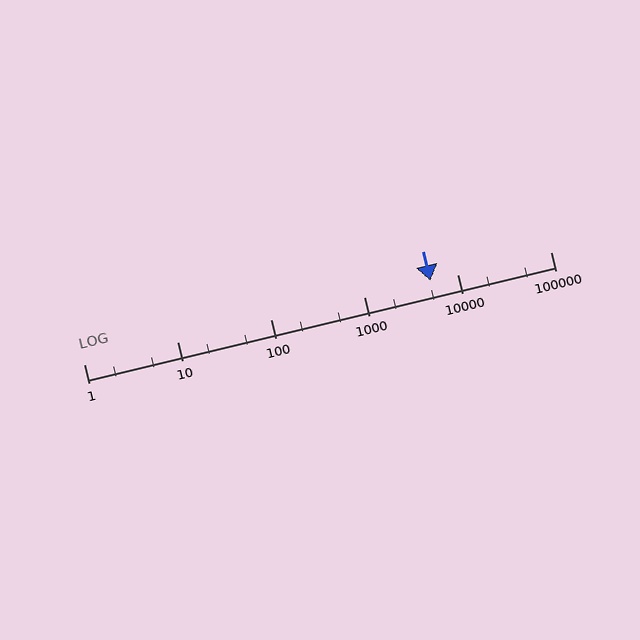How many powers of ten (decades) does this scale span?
The scale spans 5 decades, from 1 to 100000.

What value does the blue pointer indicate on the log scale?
The pointer indicates approximately 5200.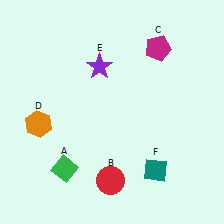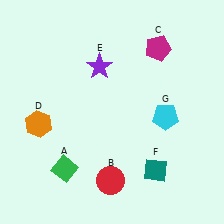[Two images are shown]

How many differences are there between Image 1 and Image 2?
There is 1 difference between the two images.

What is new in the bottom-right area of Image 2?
A cyan pentagon (G) was added in the bottom-right area of Image 2.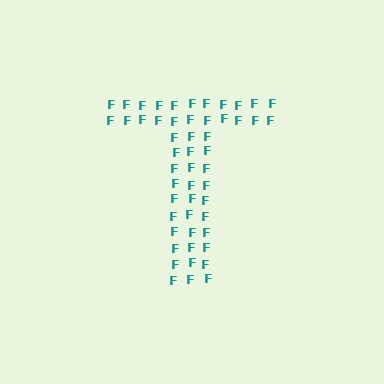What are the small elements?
The small elements are letter F's.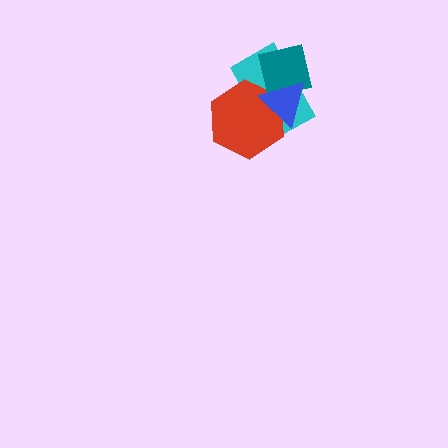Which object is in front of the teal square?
The blue triangle is in front of the teal square.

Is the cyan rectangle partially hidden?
Yes, it is partially covered by another shape.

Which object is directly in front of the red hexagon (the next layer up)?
The teal square is directly in front of the red hexagon.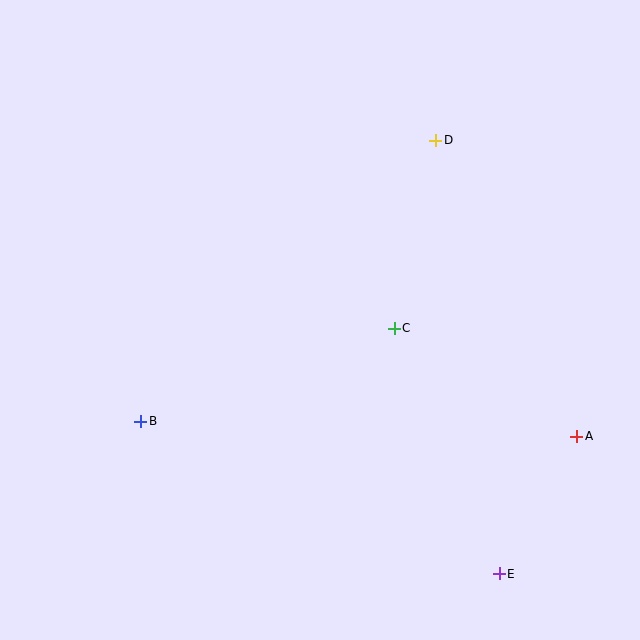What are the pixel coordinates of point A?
Point A is at (577, 436).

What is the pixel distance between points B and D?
The distance between B and D is 407 pixels.